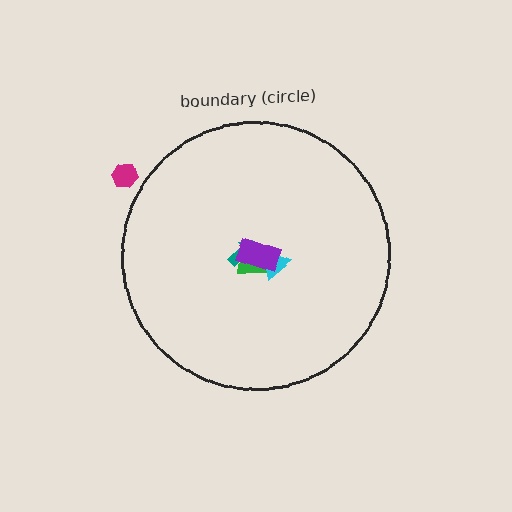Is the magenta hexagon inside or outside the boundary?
Outside.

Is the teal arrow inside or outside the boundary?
Inside.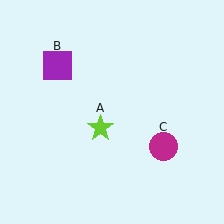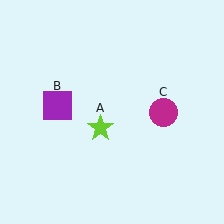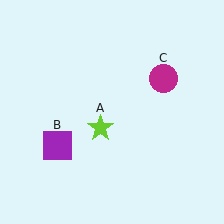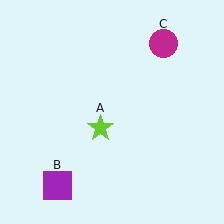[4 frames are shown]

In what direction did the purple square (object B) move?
The purple square (object B) moved down.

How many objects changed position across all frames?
2 objects changed position: purple square (object B), magenta circle (object C).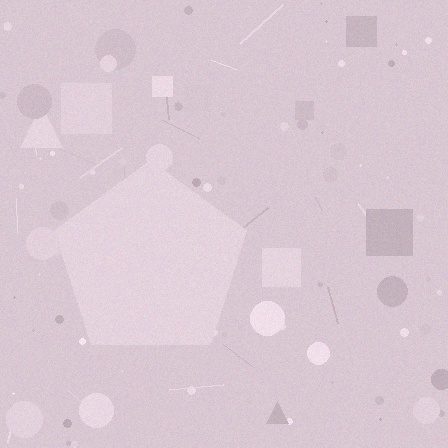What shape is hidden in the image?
A pentagon is hidden in the image.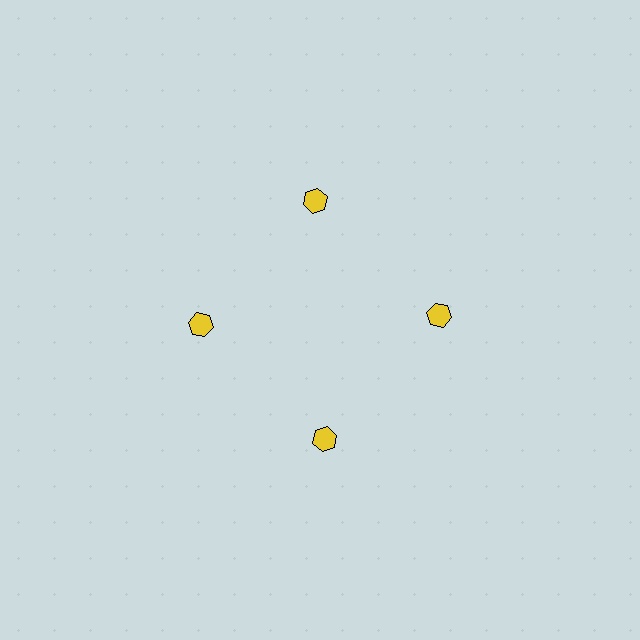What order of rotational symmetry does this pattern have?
This pattern has 4-fold rotational symmetry.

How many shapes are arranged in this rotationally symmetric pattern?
There are 4 shapes, arranged in 4 groups of 1.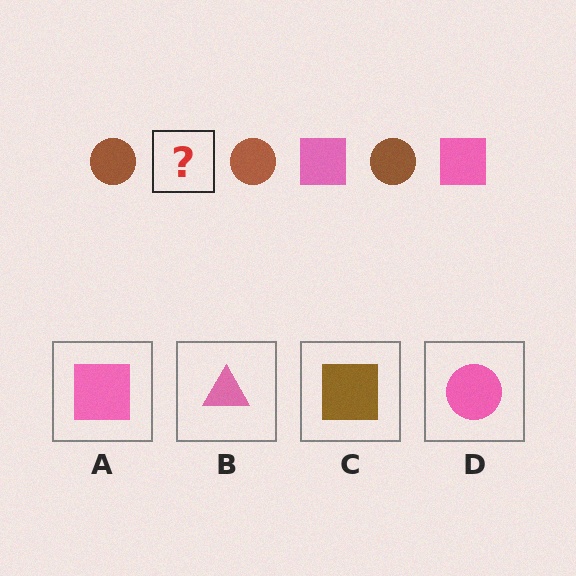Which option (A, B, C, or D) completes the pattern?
A.